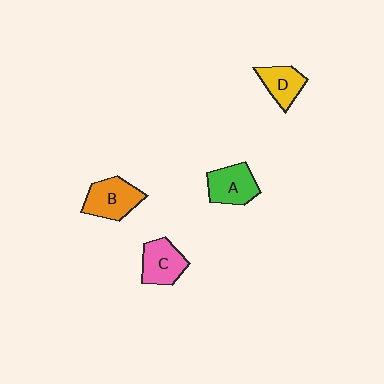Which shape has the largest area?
Shape B (orange).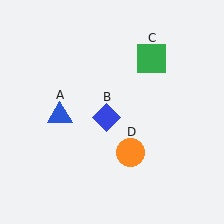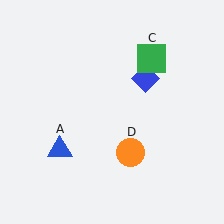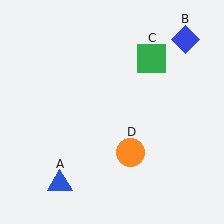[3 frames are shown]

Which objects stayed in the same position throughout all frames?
Green square (object C) and orange circle (object D) remained stationary.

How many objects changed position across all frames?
2 objects changed position: blue triangle (object A), blue diamond (object B).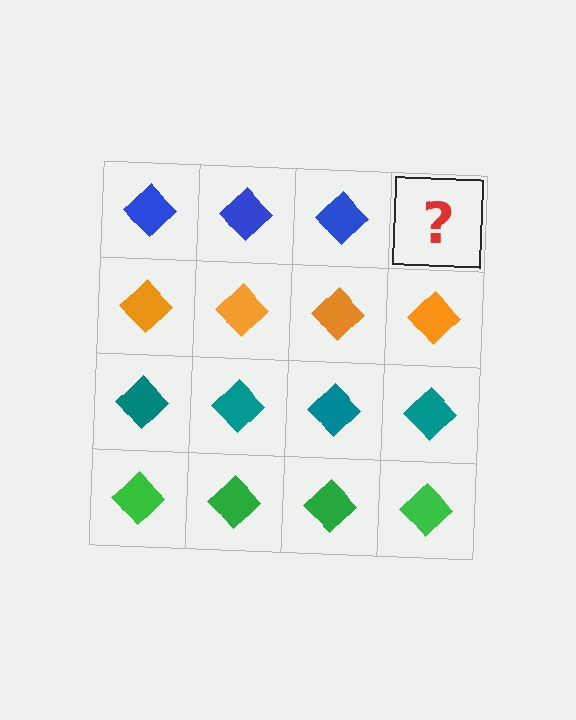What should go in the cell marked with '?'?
The missing cell should contain a blue diamond.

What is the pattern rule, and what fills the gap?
The rule is that each row has a consistent color. The gap should be filled with a blue diamond.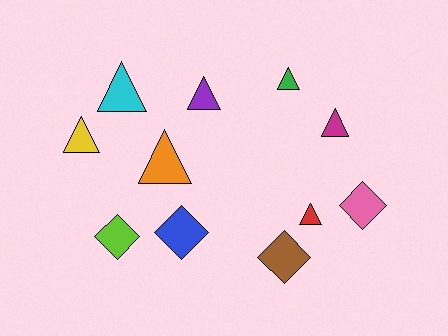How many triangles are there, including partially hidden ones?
There are 7 triangles.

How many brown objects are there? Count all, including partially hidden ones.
There is 1 brown object.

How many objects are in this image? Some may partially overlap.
There are 11 objects.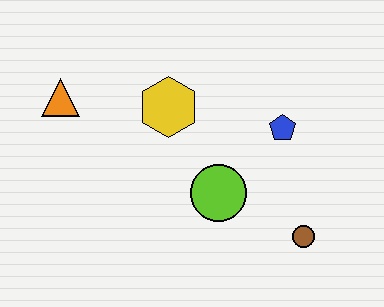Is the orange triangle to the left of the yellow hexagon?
Yes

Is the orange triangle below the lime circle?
No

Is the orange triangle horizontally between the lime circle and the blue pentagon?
No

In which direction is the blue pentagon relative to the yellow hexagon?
The blue pentagon is to the right of the yellow hexagon.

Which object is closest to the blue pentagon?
The lime circle is closest to the blue pentagon.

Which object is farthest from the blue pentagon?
The orange triangle is farthest from the blue pentagon.